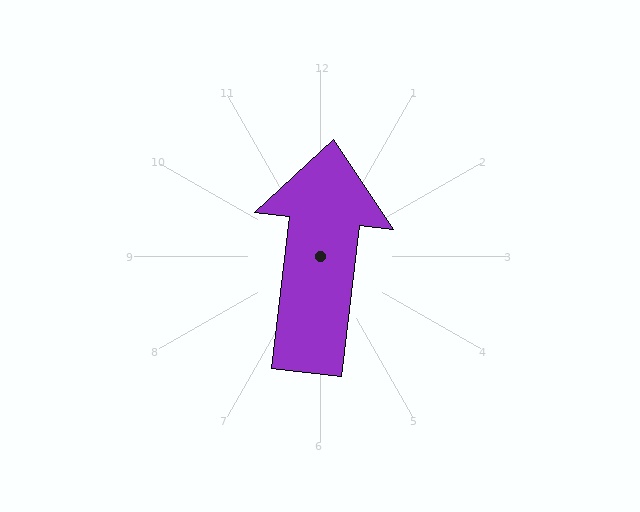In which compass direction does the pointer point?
North.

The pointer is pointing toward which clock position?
Roughly 12 o'clock.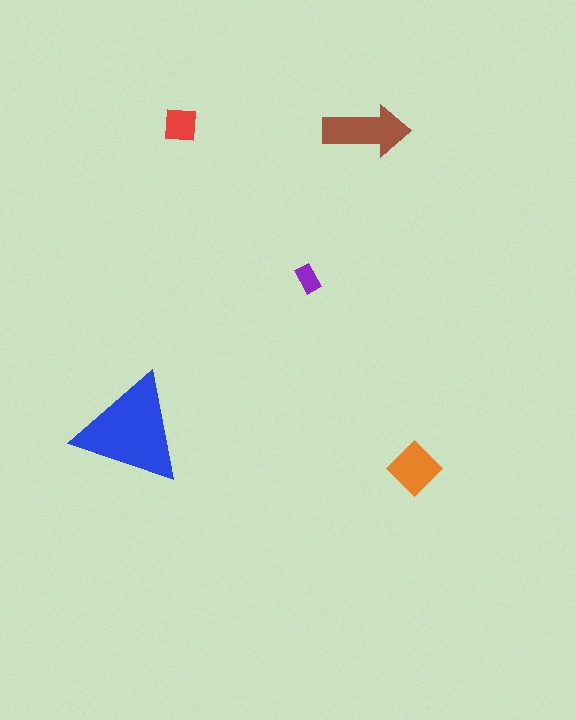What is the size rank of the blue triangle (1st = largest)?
1st.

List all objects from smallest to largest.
The purple rectangle, the red square, the orange diamond, the brown arrow, the blue triangle.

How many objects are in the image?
There are 5 objects in the image.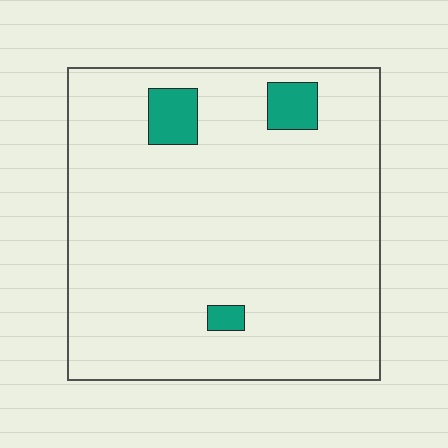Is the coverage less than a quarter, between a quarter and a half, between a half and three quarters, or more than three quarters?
Less than a quarter.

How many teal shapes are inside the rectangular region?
3.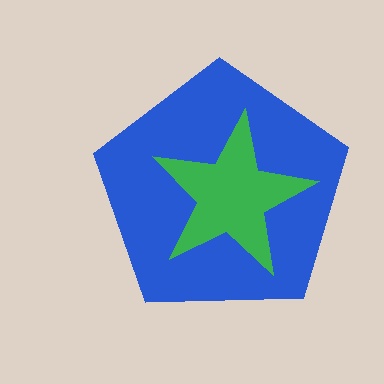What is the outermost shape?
The blue pentagon.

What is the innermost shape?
The green star.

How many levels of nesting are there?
2.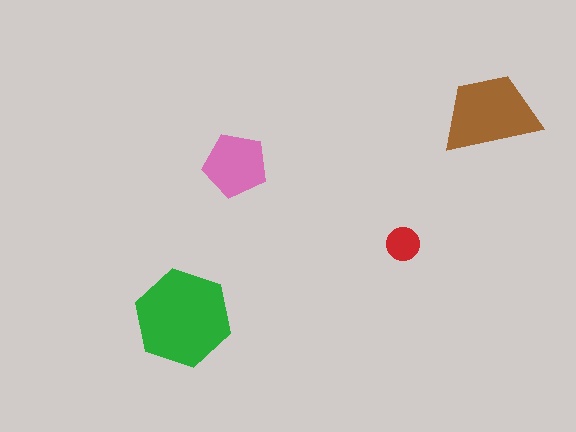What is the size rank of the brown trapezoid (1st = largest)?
2nd.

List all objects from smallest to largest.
The red circle, the pink pentagon, the brown trapezoid, the green hexagon.